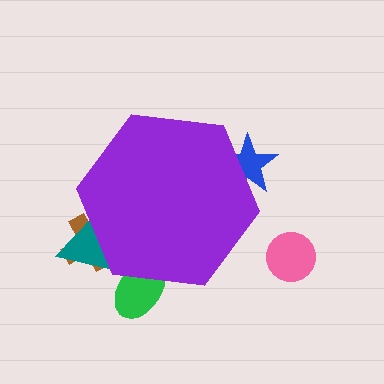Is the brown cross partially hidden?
Yes, the brown cross is partially hidden behind the purple hexagon.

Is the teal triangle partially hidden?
Yes, the teal triangle is partially hidden behind the purple hexagon.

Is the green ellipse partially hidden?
Yes, the green ellipse is partially hidden behind the purple hexagon.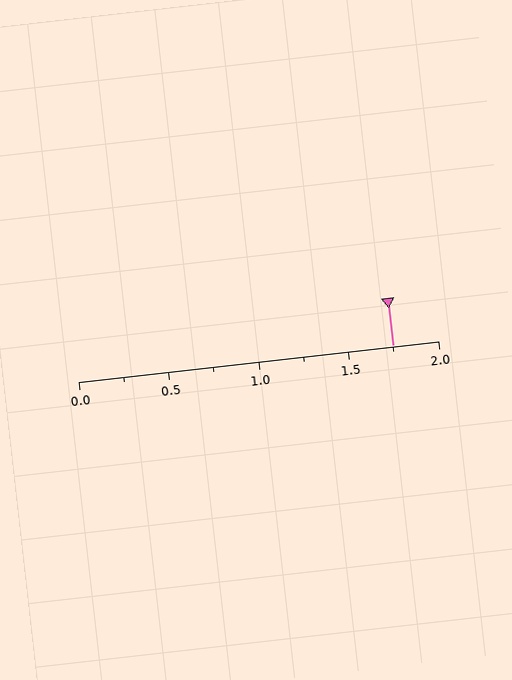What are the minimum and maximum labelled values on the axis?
The axis runs from 0.0 to 2.0.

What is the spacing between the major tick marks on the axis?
The major ticks are spaced 0.5 apart.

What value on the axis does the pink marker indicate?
The marker indicates approximately 1.75.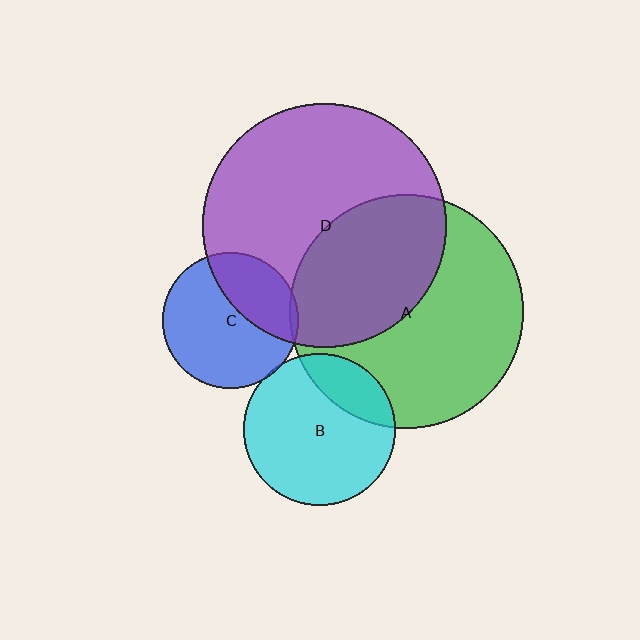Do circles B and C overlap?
Yes.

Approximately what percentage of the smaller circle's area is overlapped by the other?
Approximately 5%.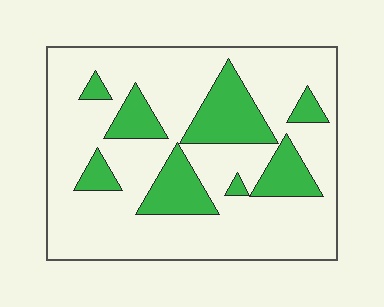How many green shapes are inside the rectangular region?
8.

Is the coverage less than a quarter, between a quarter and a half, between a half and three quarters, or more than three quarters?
Less than a quarter.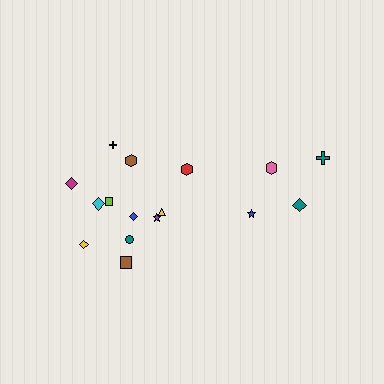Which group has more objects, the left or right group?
The left group.